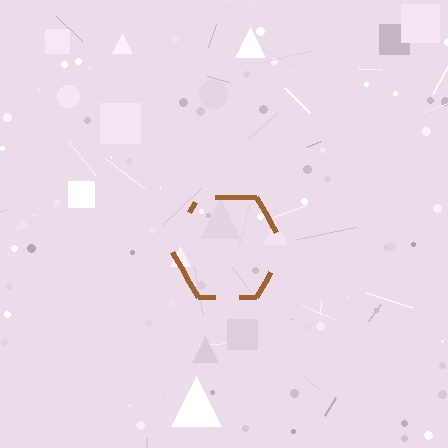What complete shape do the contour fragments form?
The contour fragments form a hexagon.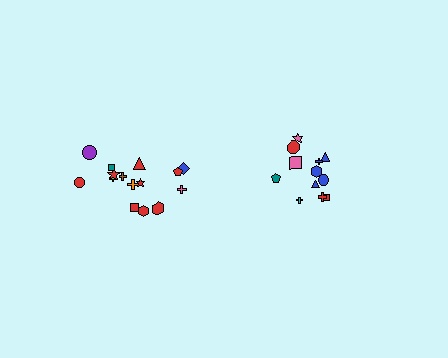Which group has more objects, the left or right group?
The left group.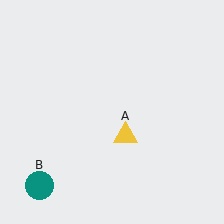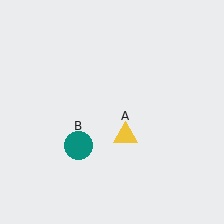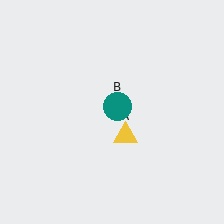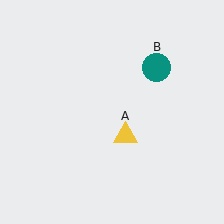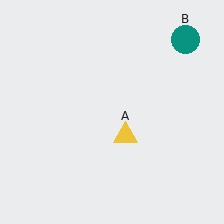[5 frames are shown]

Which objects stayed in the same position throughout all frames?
Yellow triangle (object A) remained stationary.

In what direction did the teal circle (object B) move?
The teal circle (object B) moved up and to the right.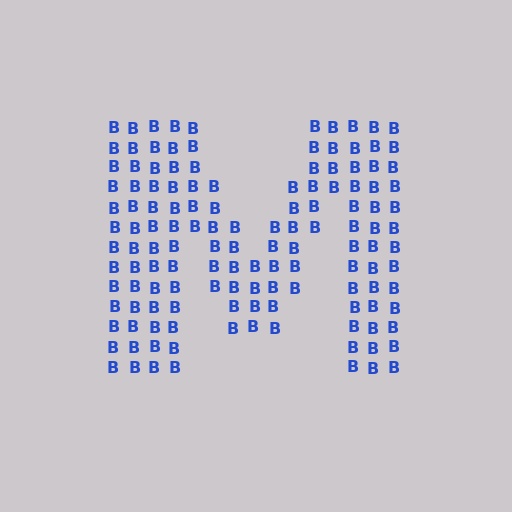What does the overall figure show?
The overall figure shows the letter M.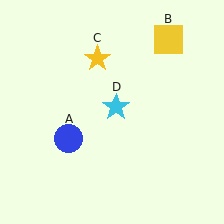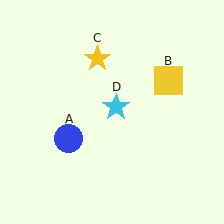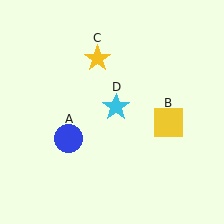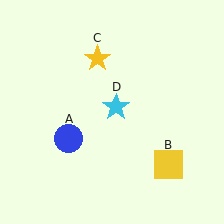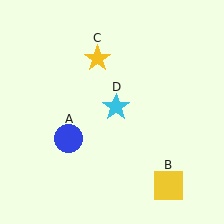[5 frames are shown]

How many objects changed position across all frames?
1 object changed position: yellow square (object B).